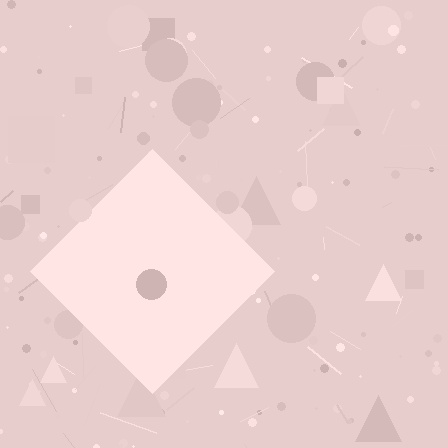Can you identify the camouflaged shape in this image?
The camouflaged shape is a diamond.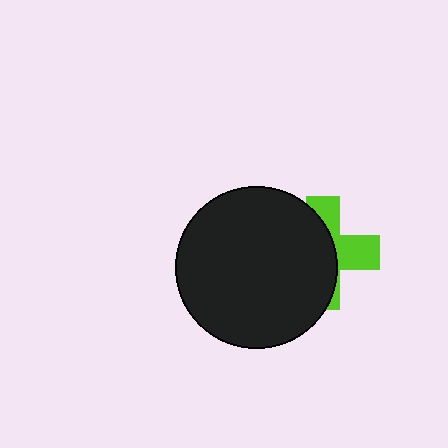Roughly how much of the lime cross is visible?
A small part of it is visible (roughly 39%).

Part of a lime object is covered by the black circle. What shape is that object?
It is a cross.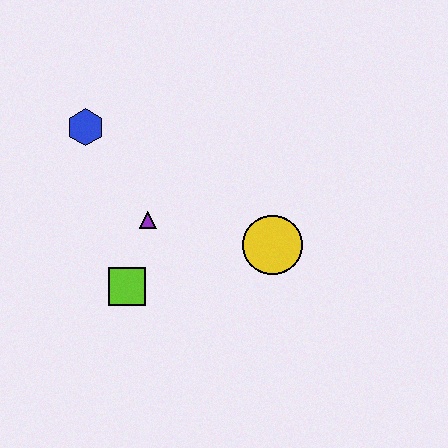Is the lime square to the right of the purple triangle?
No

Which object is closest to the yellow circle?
The purple triangle is closest to the yellow circle.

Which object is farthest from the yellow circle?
The blue hexagon is farthest from the yellow circle.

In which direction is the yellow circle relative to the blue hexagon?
The yellow circle is to the right of the blue hexagon.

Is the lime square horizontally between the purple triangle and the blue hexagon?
Yes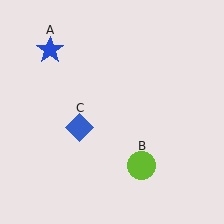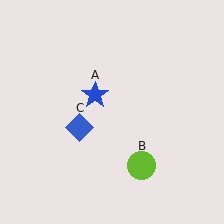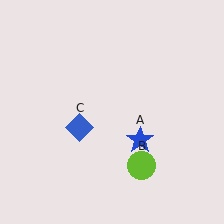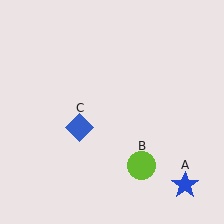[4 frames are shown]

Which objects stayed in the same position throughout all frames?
Lime circle (object B) and blue diamond (object C) remained stationary.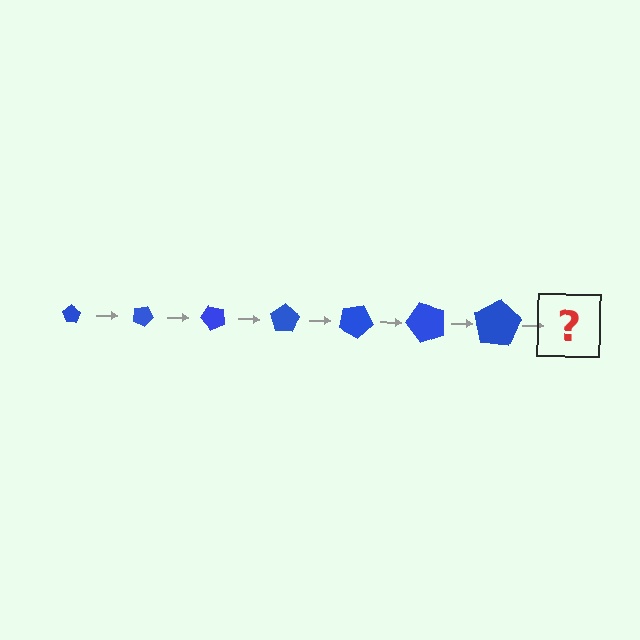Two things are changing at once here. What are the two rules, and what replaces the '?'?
The two rules are that the pentagon grows larger each step and it rotates 25 degrees each step. The '?' should be a pentagon, larger than the previous one and rotated 175 degrees from the start.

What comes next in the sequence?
The next element should be a pentagon, larger than the previous one and rotated 175 degrees from the start.